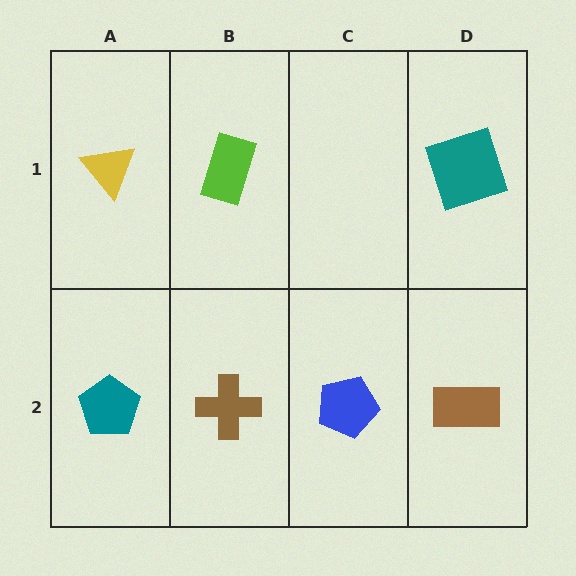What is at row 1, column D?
A teal square.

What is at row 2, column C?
A blue pentagon.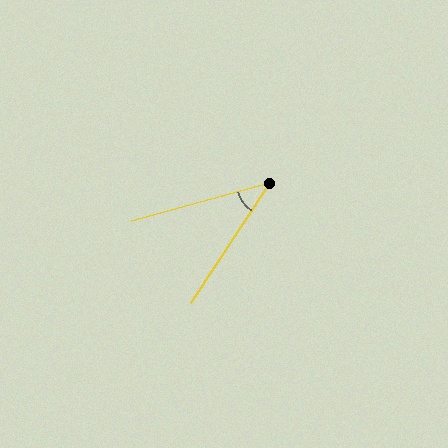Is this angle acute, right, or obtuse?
It is acute.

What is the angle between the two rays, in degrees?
Approximately 41 degrees.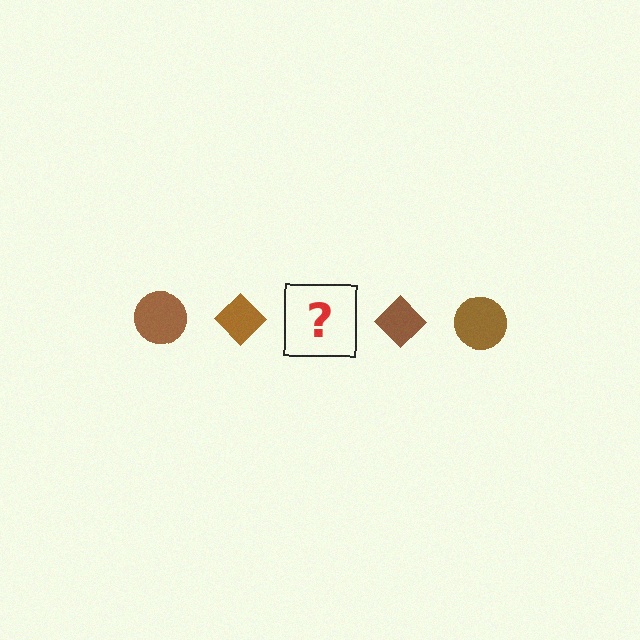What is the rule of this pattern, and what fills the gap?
The rule is that the pattern cycles through circle, diamond shapes in brown. The gap should be filled with a brown circle.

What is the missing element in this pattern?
The missing element is a brown circle.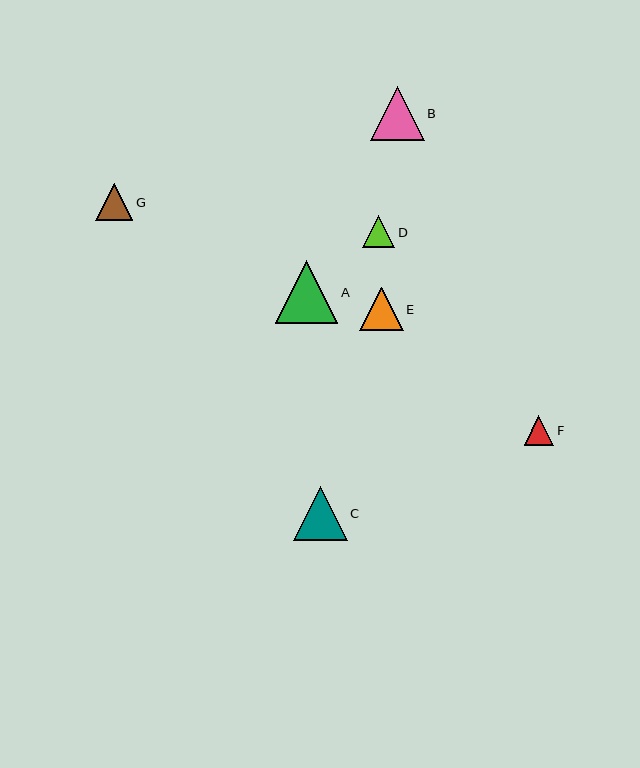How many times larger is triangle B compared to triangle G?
Triangle B is approximately 1.5 times the size of triangle G.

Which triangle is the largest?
Triangle A is the largest with a size of approximately 62 pixels.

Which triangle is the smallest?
Triangle F is the smallest with a size of approximately 30 pixels.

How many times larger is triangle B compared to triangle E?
Triangle B is approximately 1.2 times the size of triangle E.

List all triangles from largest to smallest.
From largest to smallest: A, C, B, E, G, D, F.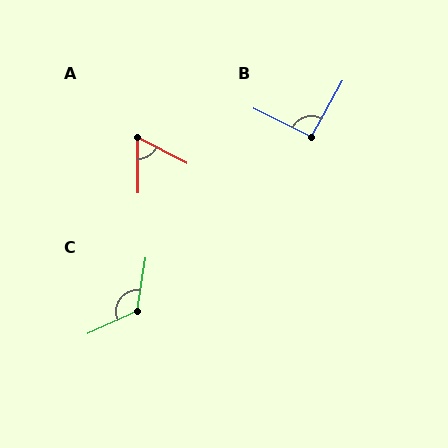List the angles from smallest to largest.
A (62°), B (93°), C (124°).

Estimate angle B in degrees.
Approximately 93 degrees.